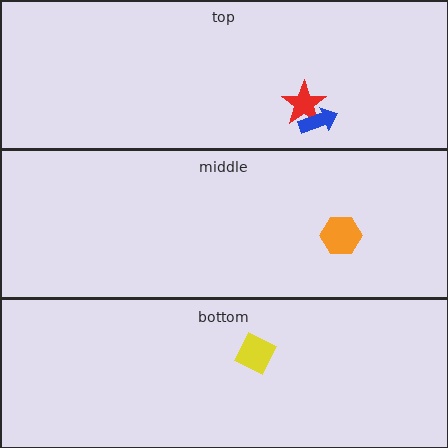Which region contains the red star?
The top region.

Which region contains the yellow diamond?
The bottom region.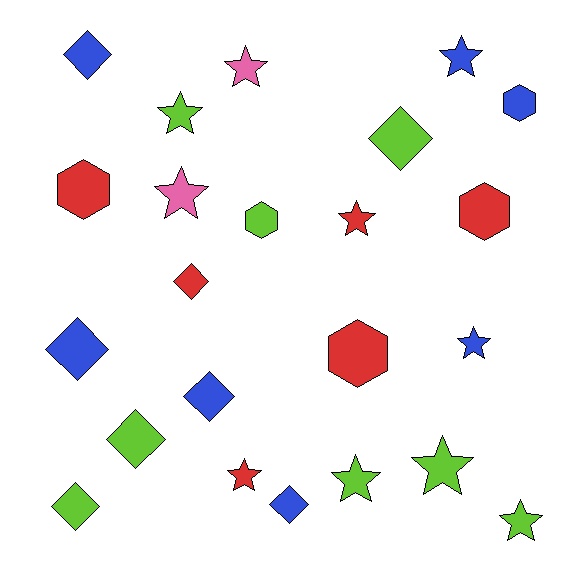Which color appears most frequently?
Lime, with 8 objects.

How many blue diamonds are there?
There are 4 blue diamonds.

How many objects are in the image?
There are 23 objects.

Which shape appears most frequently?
Star, with 10 objects.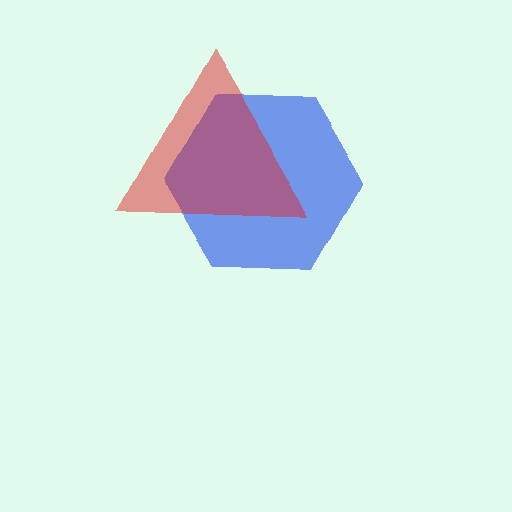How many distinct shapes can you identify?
There are 2 distinct shapes: a blue hexagon, a red triangle.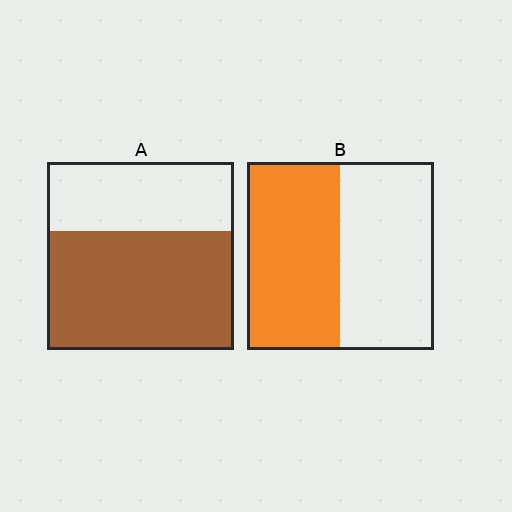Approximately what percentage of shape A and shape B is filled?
A is approximately 65% and B is approximately 50%.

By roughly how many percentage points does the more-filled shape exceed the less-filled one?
By roughly 15 percentage points (A over B).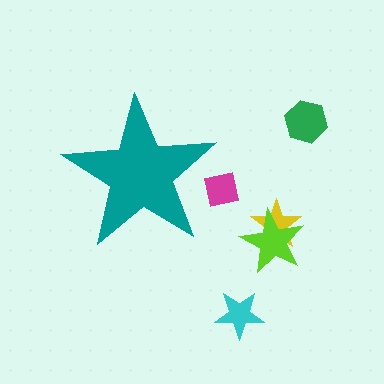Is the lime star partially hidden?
No, the lime star is fully visible.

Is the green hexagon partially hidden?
No, the green hexagon is fully visible.